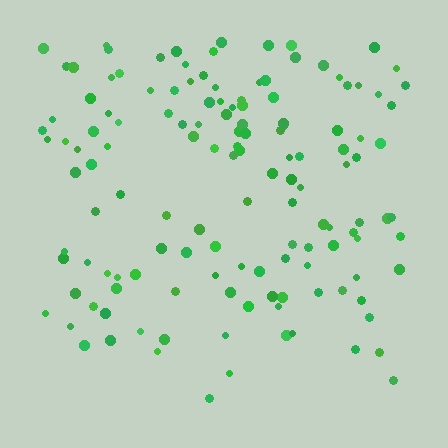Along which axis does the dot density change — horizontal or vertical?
Vertical.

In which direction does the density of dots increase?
From bottom to top, with the top side densest.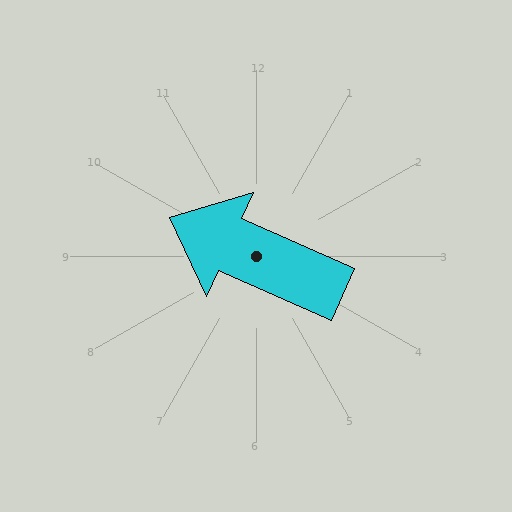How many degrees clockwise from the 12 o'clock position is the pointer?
Approximately 294 degrees.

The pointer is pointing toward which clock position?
Roughly 10 o'clock.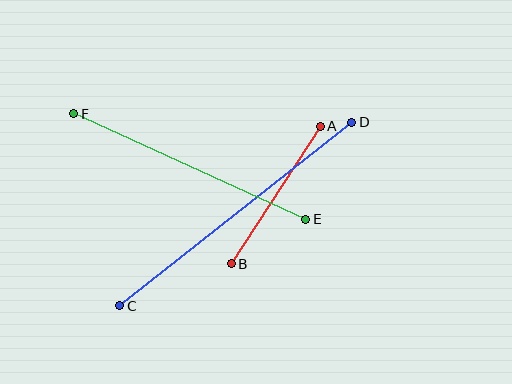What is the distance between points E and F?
The distance is approximately 255 pixels.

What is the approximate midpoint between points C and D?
The midpoint is at approximately (236, 214) pixels.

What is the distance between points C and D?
The distance is approximately 296 pixels.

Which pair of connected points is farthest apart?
Points C and D are farthest apart.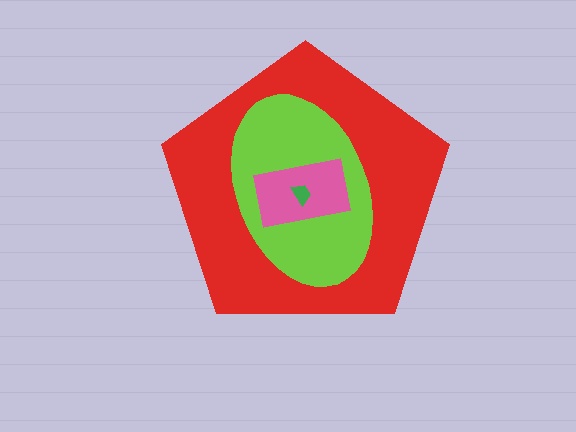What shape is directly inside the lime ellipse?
The pink rectangle.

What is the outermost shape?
The red pentagon.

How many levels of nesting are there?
4.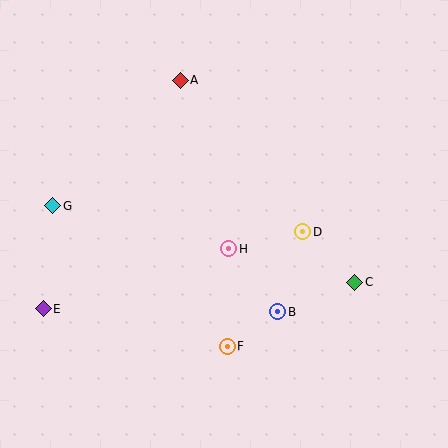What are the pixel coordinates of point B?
Point B is at (278, 312).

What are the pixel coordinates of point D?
Point D is at (303, 232).